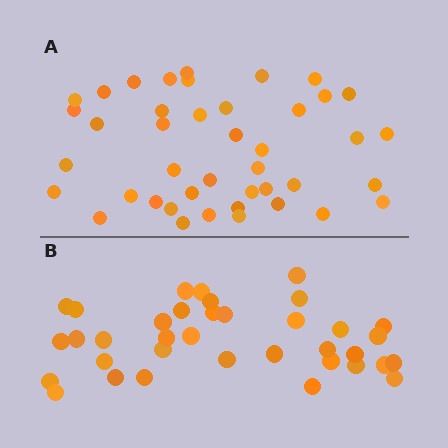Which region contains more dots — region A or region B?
Region A (the top region) has more dots.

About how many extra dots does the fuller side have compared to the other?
Region A has about 6 more dots than region B.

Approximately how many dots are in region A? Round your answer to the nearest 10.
About 40 dots. (The exact count is 42, which rounds to 40.)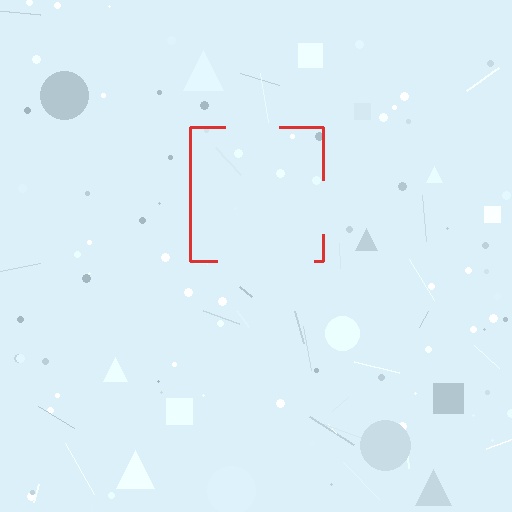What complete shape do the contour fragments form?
The contour fragments form a square.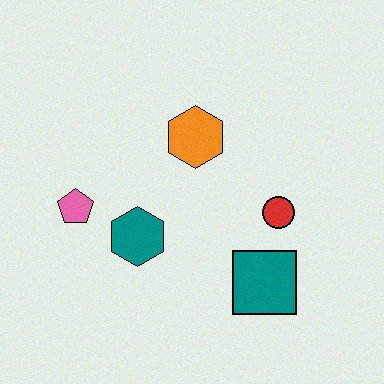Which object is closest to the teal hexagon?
The pink pentagon is closest to the teal hexagon.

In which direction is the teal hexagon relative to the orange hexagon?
The teal hexagon is below the orange hexagon.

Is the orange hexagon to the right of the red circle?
No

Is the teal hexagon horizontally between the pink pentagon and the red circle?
Yes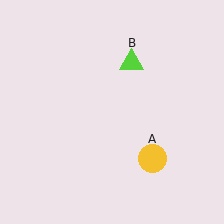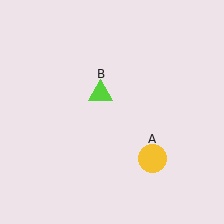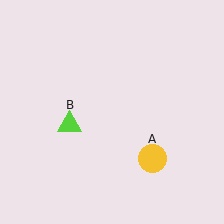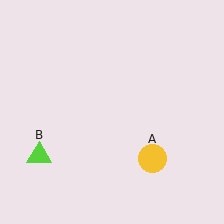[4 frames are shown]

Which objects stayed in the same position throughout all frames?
Yellow circle (object A) remained stationary.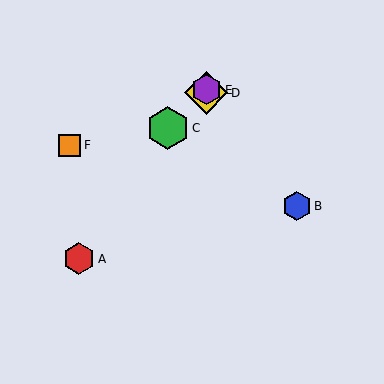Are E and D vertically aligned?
Yes, both are at x≈206.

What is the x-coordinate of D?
Object D is at x≈206.